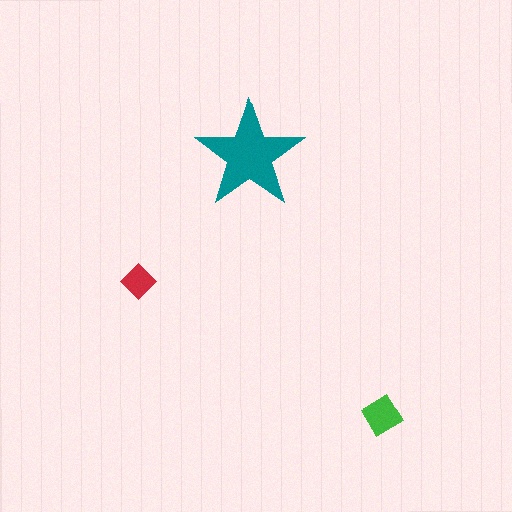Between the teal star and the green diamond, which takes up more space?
The teal star.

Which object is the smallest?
The red diamond.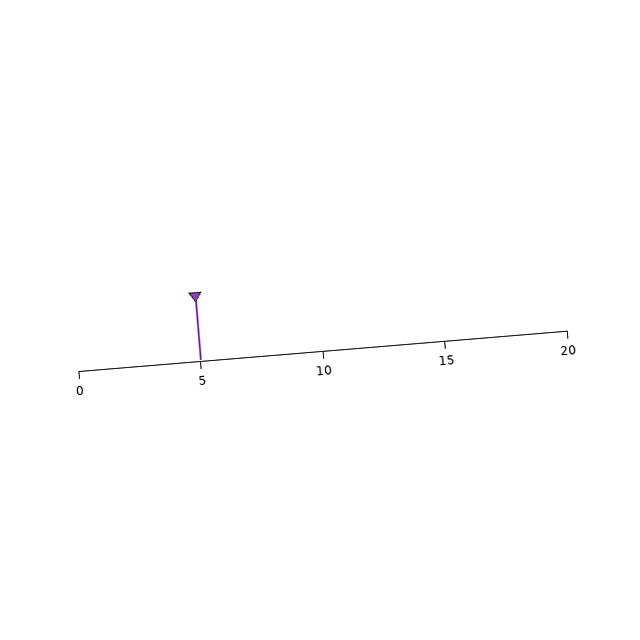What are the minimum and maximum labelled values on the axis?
The axis runs from 0 to 20.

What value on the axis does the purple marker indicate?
The marker indicates approximately 5.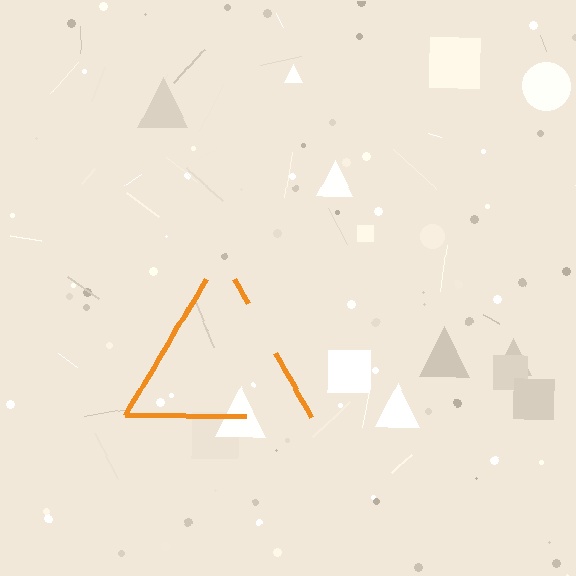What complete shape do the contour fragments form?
The contour fragments form a triangle.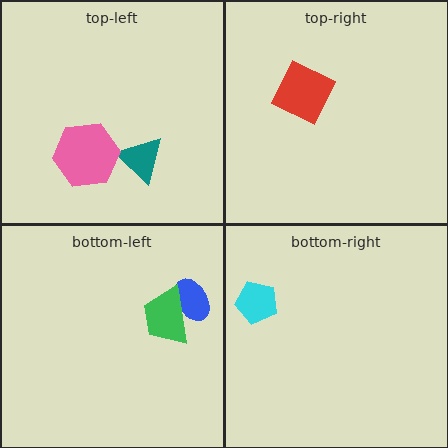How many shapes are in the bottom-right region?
1.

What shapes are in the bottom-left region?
The blue ellipse, the green trapezoid.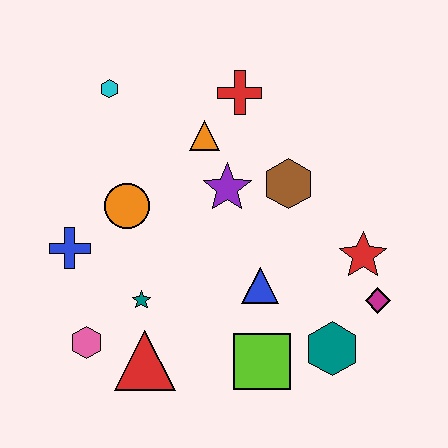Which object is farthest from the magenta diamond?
The cyan hexagon is farthest from the magenta diamond.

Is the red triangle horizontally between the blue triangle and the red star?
No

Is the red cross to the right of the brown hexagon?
No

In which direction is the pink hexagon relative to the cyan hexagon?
The pink hexagon is below the cyan hexagon.